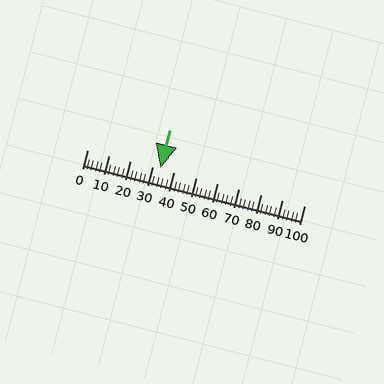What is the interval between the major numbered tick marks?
The major tick marks are spaced 10 units apart.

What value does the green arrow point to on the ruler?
The green arrow points to approximately 34.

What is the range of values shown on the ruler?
The ruler shows values from 0 to 100.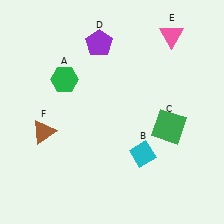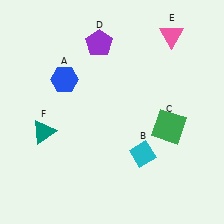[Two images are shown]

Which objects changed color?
A changed from green to blue. F changed from brown to teal.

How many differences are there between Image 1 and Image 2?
There are 2 differences between the two images.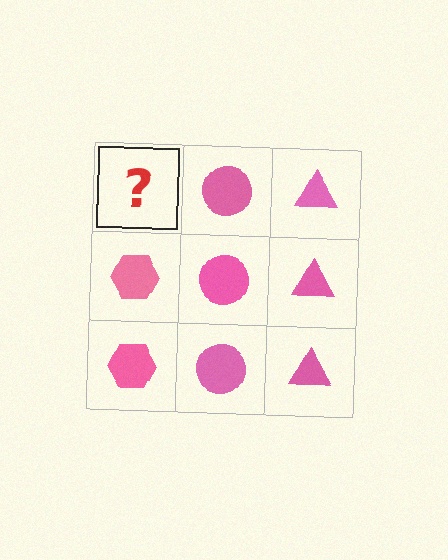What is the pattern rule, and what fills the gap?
The rule is that each column has a consistent shape. The gap should be filled with a pink hexagon.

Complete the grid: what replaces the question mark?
The question mark should be replaced with a pink hexagon.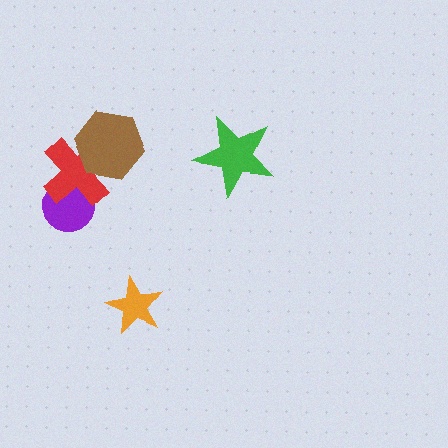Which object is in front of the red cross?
The brown hexagon is in front of the red cross.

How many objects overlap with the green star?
0 objects overlap with the green star.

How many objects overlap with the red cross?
2 objects overlap with the red cross.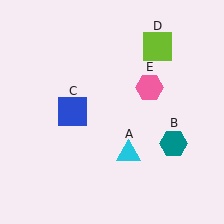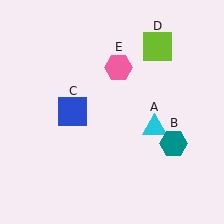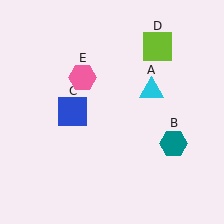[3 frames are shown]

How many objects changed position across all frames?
2 objects changed position: cyan triangle (object A), pink hexagon (object E).